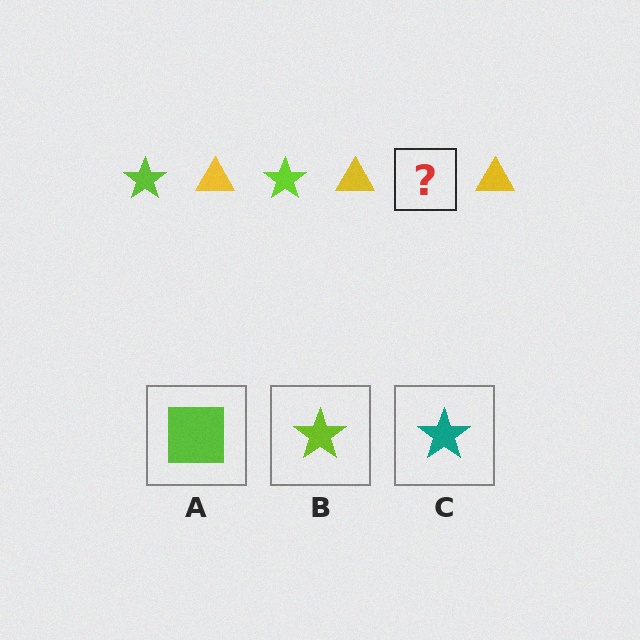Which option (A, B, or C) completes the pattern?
B.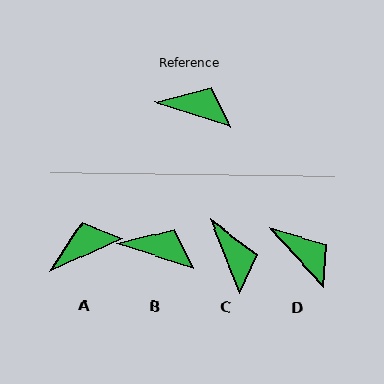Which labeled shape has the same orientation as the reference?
B.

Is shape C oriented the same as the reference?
No, it is off by about 51 degrees.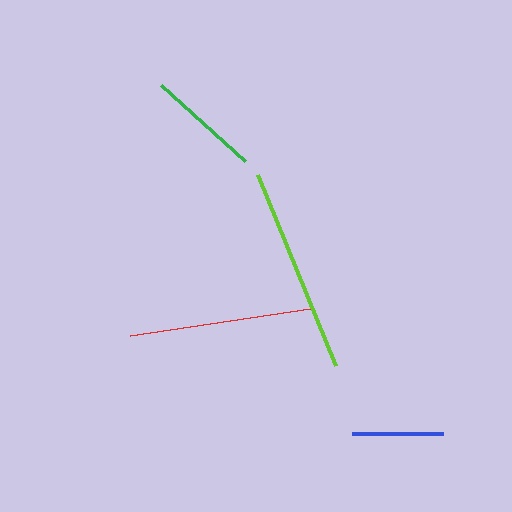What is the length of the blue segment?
The blue segment is approximately 91 pixels long.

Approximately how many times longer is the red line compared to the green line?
The red line is approximately 1.6 times the length of the green line.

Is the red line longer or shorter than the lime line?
The lime line is longer than the red line.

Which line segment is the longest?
The lime line is the longest at approximately 207 pixels.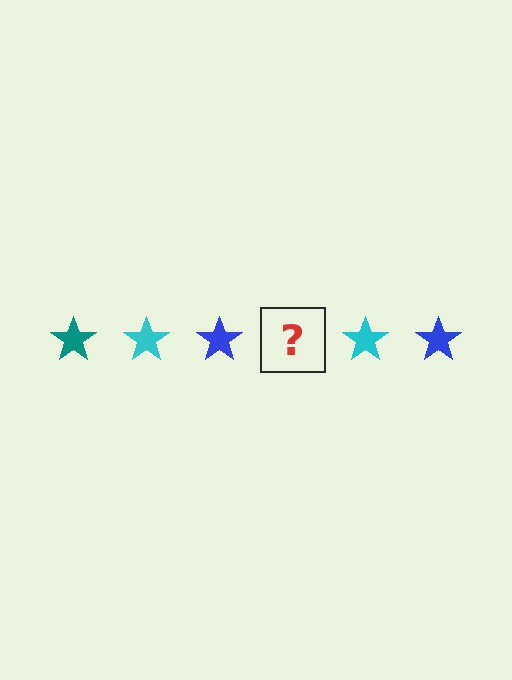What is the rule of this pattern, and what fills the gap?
The rule is that the pattern cycles through teal, cyan, blue stars. The gap should be filled with a teal star.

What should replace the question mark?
The question mark should be replaced with a teal star.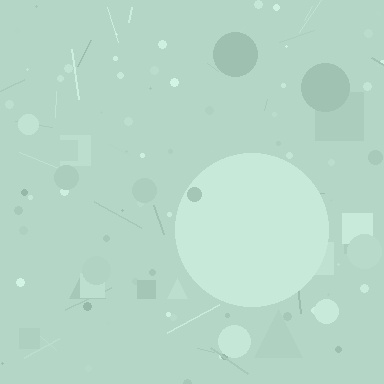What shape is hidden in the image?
A circle is hidden in the image.